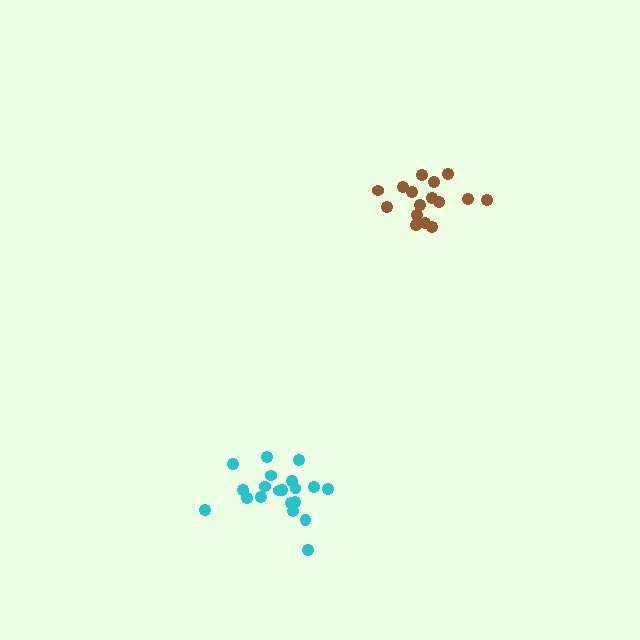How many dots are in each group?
Group 1: 21 dots, Group 2: 16 dots (37 total).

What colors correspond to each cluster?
The clusters are colored: cyan, brown.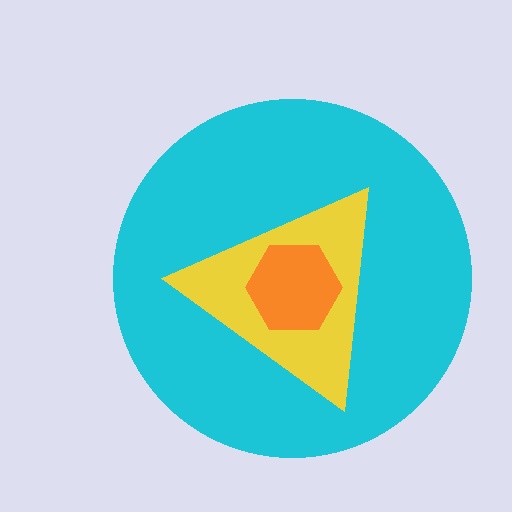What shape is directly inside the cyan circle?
The yellow triangle.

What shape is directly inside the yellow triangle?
The orange hexagon.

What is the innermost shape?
The orange hexagon.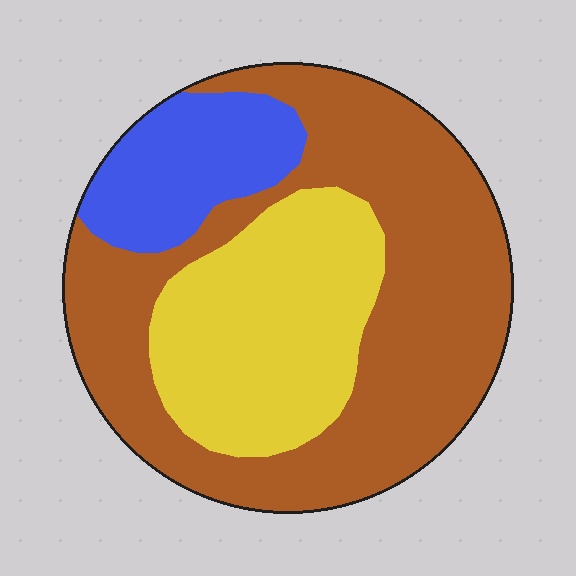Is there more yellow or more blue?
Yellow.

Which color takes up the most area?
Brown, at roughly 55%.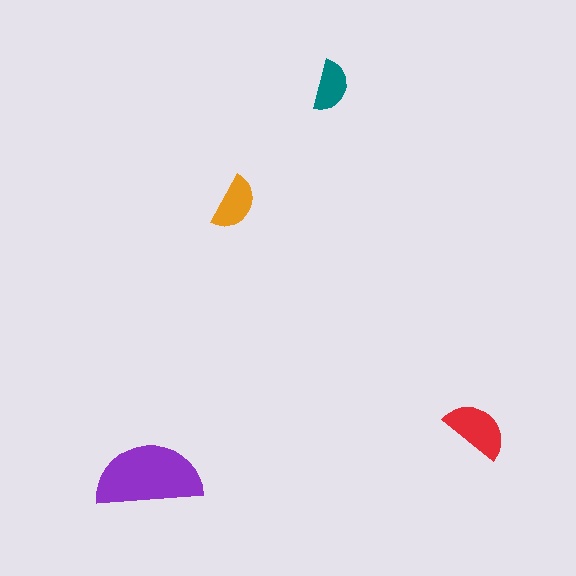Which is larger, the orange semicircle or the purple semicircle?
The purple one.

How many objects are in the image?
There are 4 objects in the image.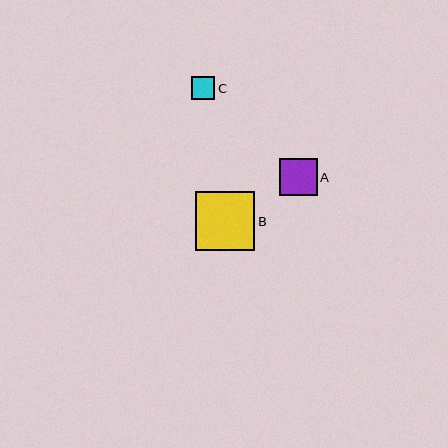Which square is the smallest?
Square C is the smallest with a size of approximately 23 pixels.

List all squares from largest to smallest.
From largest to smallest: B, A, C.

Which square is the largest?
Square B is the largest with a size of approximately 59 pixels.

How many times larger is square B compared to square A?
Square B is approximately 1.6 times the size of square A.